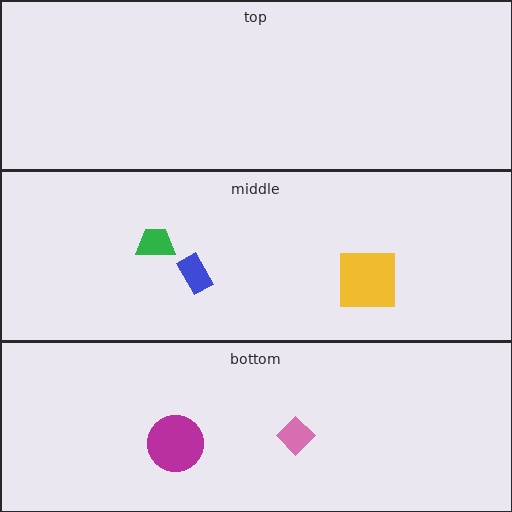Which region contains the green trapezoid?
The middle region.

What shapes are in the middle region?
The blue rectangle, the yellow square, the green trapezoid.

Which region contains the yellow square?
The middle region.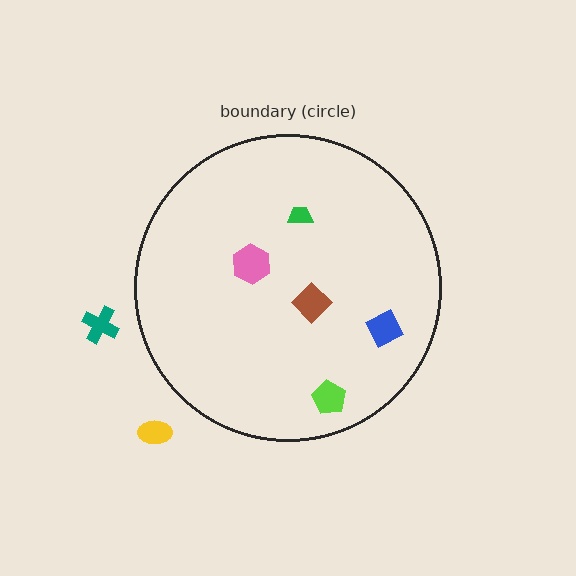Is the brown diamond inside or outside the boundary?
Inside.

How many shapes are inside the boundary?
5 inside, 2 outside.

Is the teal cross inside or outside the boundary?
Outside.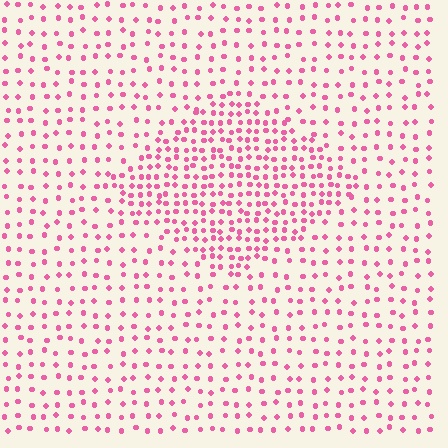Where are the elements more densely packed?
The elements are more densely packed inside the diamond boundary.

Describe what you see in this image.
The image contains small pink elements arranged at two different densities. A diamond-shaped region is visible where the elements are more densely packed than the surrounding area.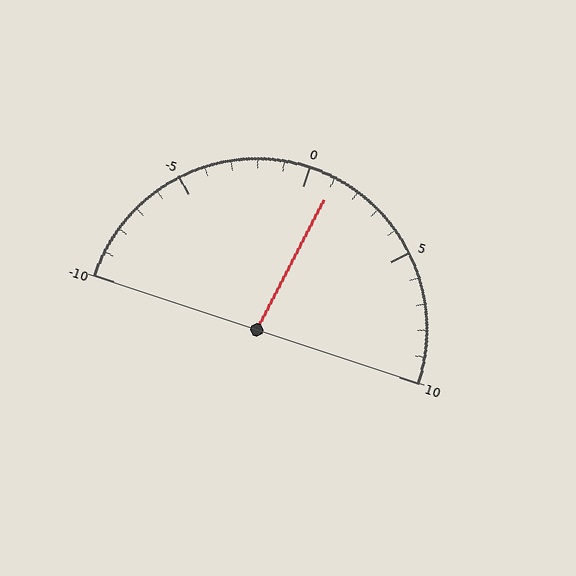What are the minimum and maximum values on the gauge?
The gauge ranges from -10 to 10.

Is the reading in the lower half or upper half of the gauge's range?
The reading is in the upper half of the range (-10 to 10).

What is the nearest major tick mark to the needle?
The nearest major tick mark is 0.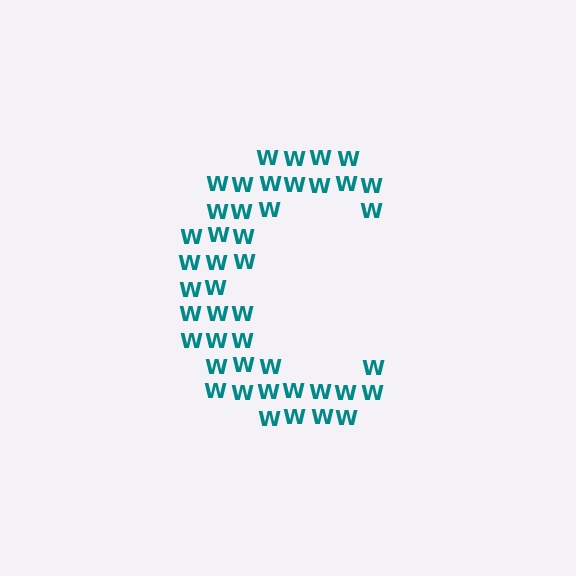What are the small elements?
The small elements are letter W's.